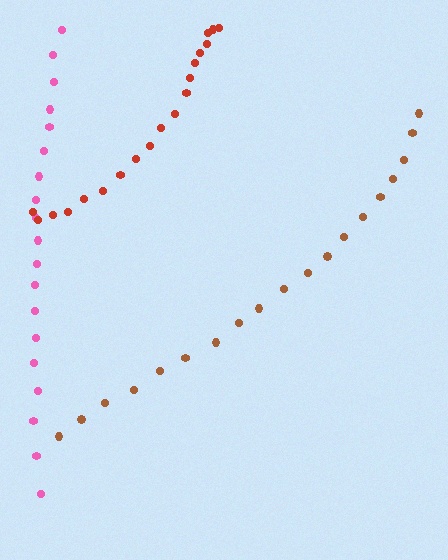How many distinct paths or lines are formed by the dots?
There are 3 distinct paths.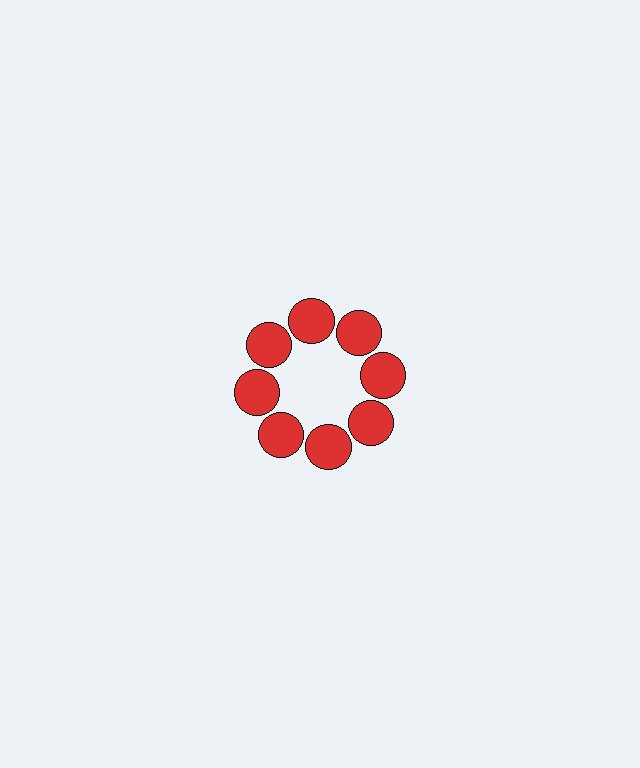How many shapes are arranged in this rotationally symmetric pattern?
There are 8 shapes, arranged in 8 groups of 1.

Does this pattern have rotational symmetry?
Yes, this pattern has 8-fold rotational symmetry. It looks the same after rotating 45 degrees around the center.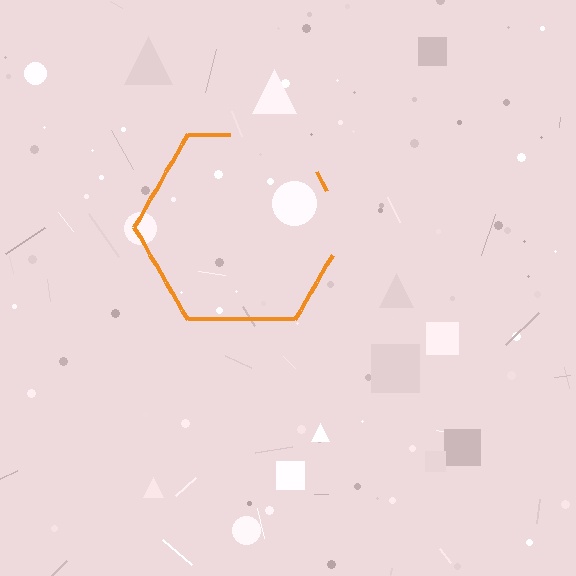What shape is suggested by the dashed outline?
The dashed outline suggests a hexagon.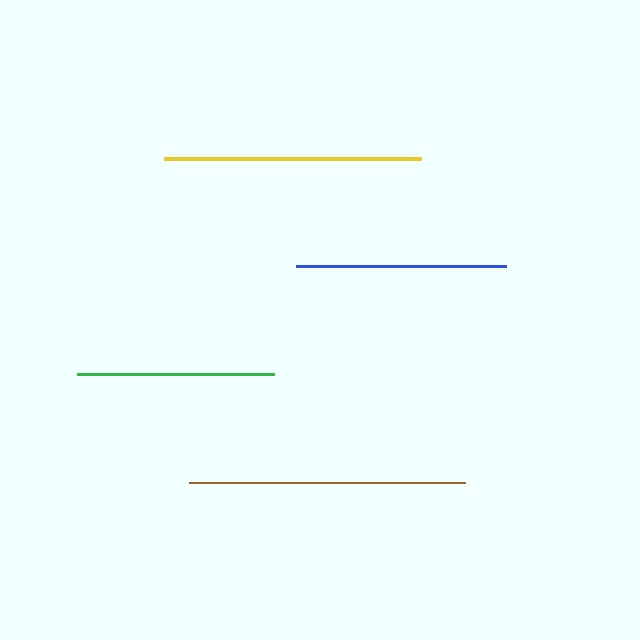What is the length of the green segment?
The green segment is approximately 198 pixels long.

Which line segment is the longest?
The brown line is the longest at approximately 275 pixels.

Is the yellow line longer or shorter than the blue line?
The yellow line is longer than the blue line.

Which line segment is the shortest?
The green line is the shortest at approximately 198 pixels.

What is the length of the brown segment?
The brown segment is approximately 275 pixels long.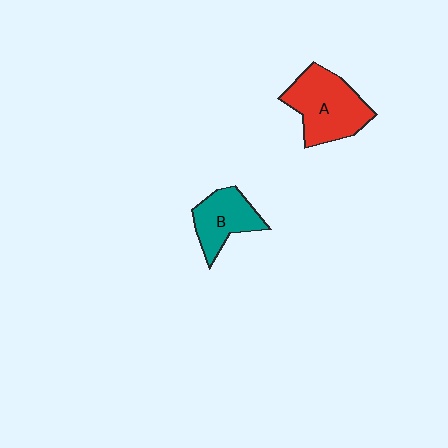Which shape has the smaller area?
Shape B (teal).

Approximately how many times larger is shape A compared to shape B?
Approximately 1.5 times.